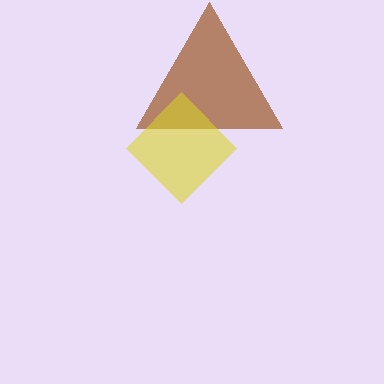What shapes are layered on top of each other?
The layered shapes are: a brown triangle, a yellow diamond.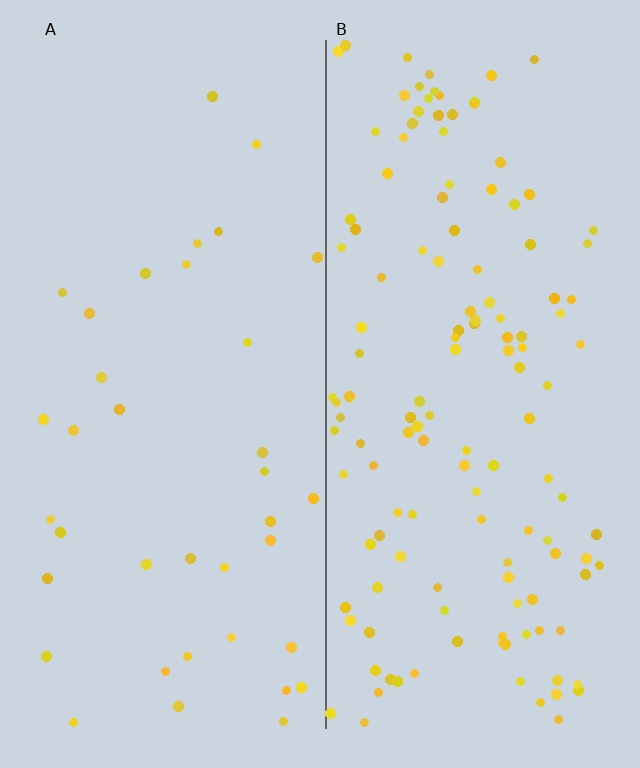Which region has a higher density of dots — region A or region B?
B (the right).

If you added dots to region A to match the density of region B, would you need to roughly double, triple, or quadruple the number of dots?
Approximately quadruple.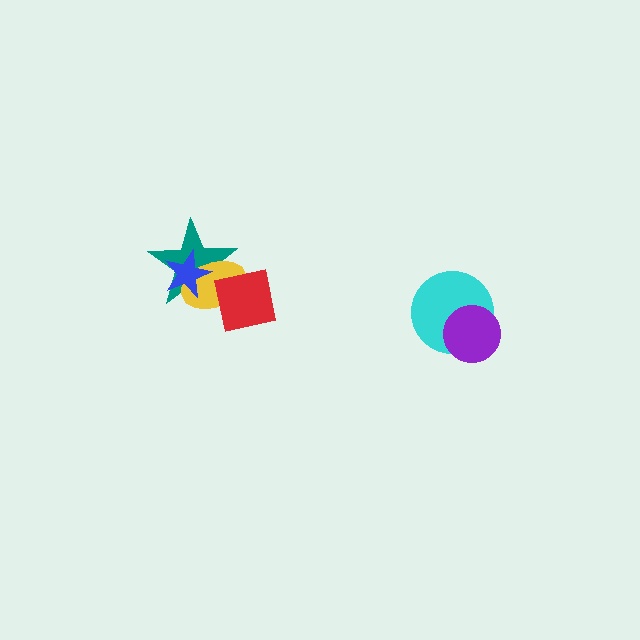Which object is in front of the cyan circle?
The purple circle is in front of the cyan circle.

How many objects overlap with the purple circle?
1 object overlaps with the purple circle.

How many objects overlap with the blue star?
2 objects overlap with the blue star.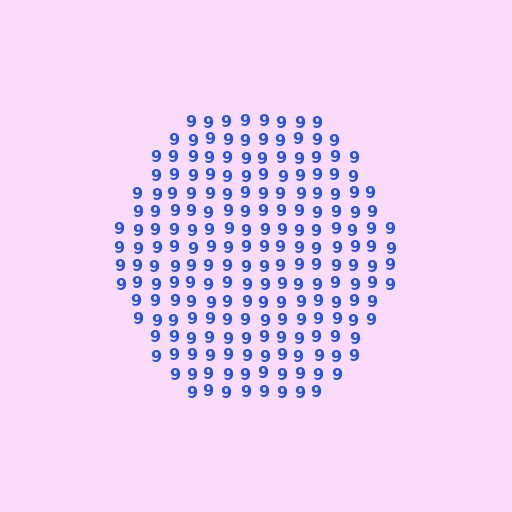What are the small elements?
The small elements are digit 9's.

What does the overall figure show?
The overall figure shows a hexagon.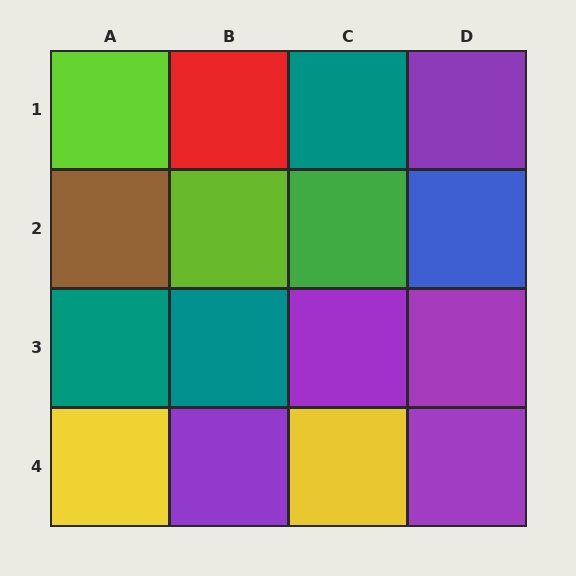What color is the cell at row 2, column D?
Blue.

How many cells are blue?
1 cell is blue.